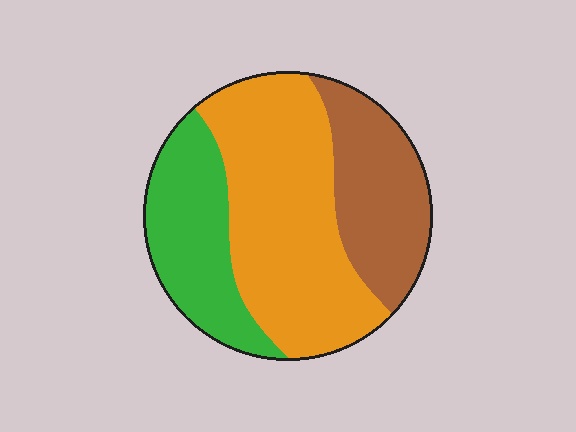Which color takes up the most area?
Orange, at roughly 50%.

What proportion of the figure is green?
Green takes up about one quarter (1/4) of the figure.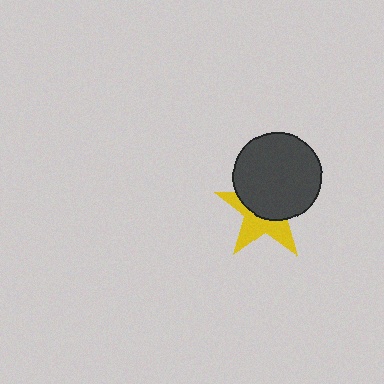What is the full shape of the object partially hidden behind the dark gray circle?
The partially hidden object is a yellow star.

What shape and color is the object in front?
The object in front is a dark gray circle.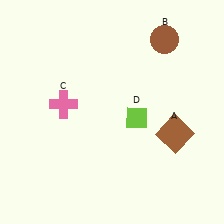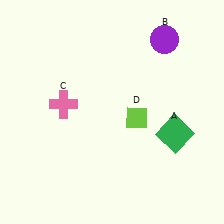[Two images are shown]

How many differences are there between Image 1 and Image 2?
There are 2 differences between the two images.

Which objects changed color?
A changed from brown to green. B changed from brown to purple.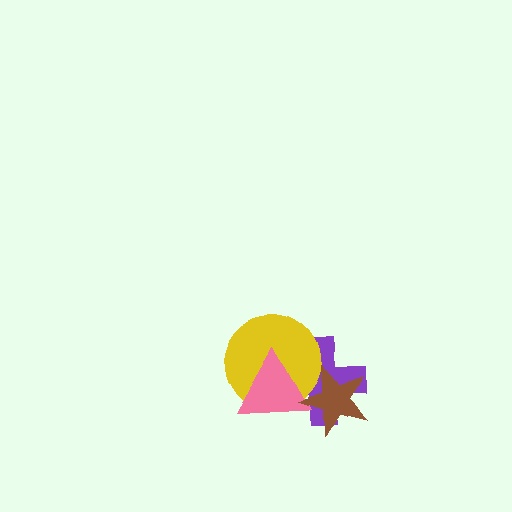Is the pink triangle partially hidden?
Yes, it is partially covered by another shape.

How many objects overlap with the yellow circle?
3 objects overlap with the yellow circle.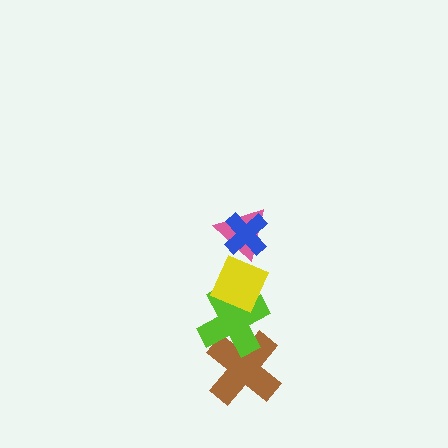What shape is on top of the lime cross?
The yellow diamond is on top of the lime cross.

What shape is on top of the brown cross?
The lime cross is on top of the brown cross.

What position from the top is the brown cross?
The brown cross is 5th from the top.